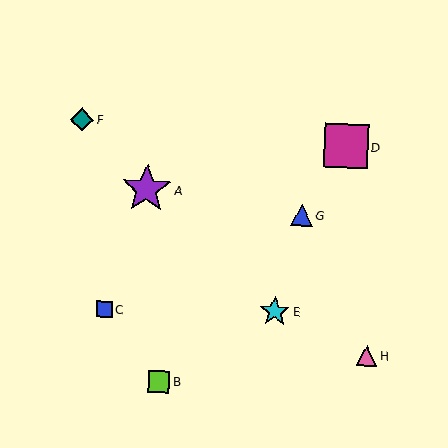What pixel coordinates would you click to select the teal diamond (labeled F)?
Click at (82, 119) to select the teal diamond F.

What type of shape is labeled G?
Shape G is a blue triangle.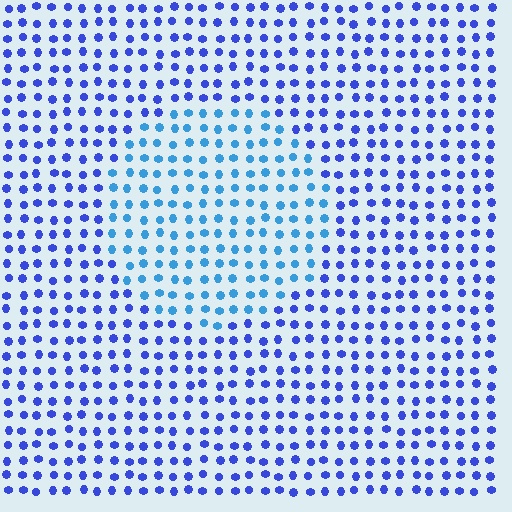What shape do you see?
I see a circle.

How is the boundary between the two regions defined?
The boundary is defined purely by a slight shift in hue (about 31 degrees). Spacing, size, and orientation are identical on both sides.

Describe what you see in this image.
The image is filled with small blue elements in a uniform arrangement. A circle-shaped region is visible where the elements are tinted to a slightly different hue, forming a subtle color boundary.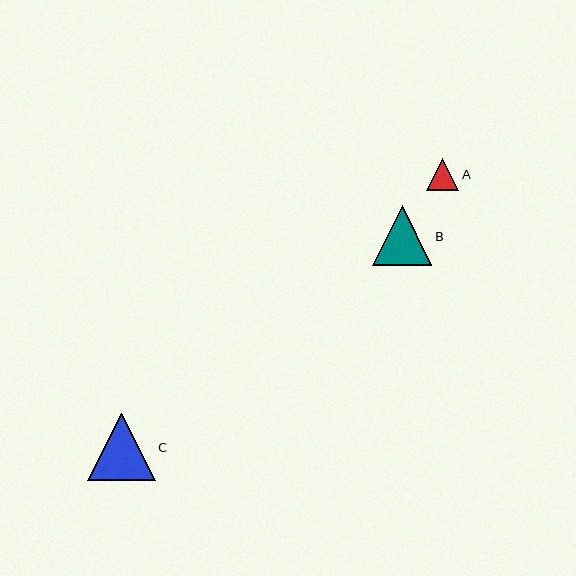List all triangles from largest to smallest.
From largest to smallest: C, B, A.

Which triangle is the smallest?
Triangle A is the smallest with a size of approximately 32 pixels.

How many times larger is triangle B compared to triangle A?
Triangle B is approximately 1.9 times the size of triangle A.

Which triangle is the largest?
Triangle C is the largest with a size of approximately 68 pixels.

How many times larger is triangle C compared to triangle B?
Triangle C is approximately 1.1 times the size of triangle B.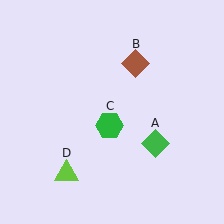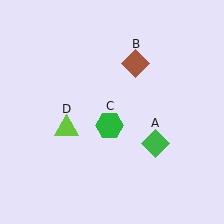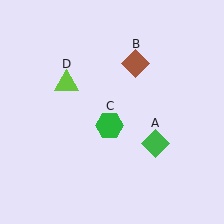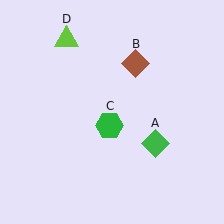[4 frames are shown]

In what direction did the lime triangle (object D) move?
The lime triangle (object D) moved up.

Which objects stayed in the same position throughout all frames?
Green diamond (object A) and brown diamond (object B) and green hexagon (object C) remained stationary.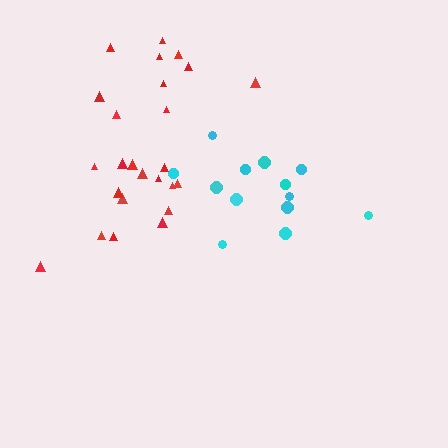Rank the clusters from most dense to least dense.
red, cyan.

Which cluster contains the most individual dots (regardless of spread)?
Red (25).